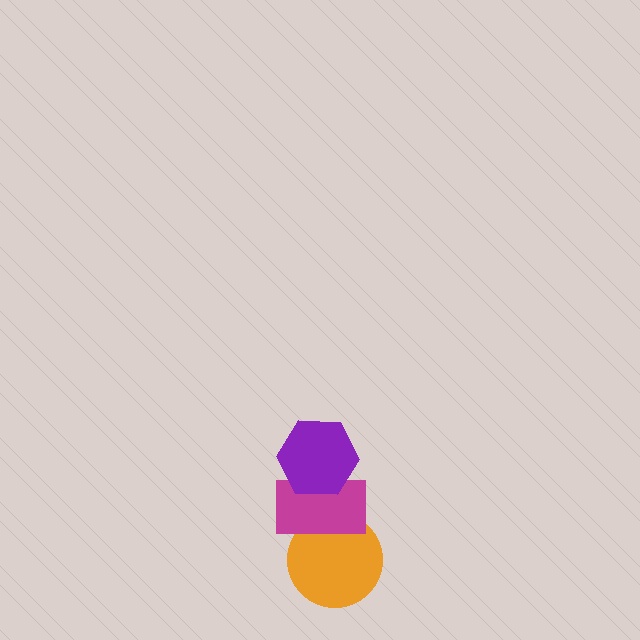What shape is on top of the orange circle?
The magenta rectangle is on top of the orange circle.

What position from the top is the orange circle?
The orange circle is 3rd from the top.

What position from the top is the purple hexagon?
The purple hexagon is 1st from the top.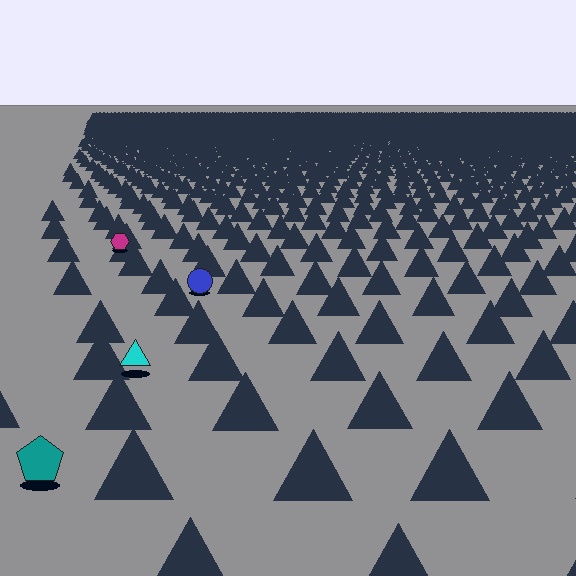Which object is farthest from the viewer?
The magenta hexagon is farthest from the viewer. It appears smaller and the ground texture around it is denser.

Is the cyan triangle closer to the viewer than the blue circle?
Yes. The cyan triangle is closer — you can tell from the texture gradient: the ground texture is coarser near it.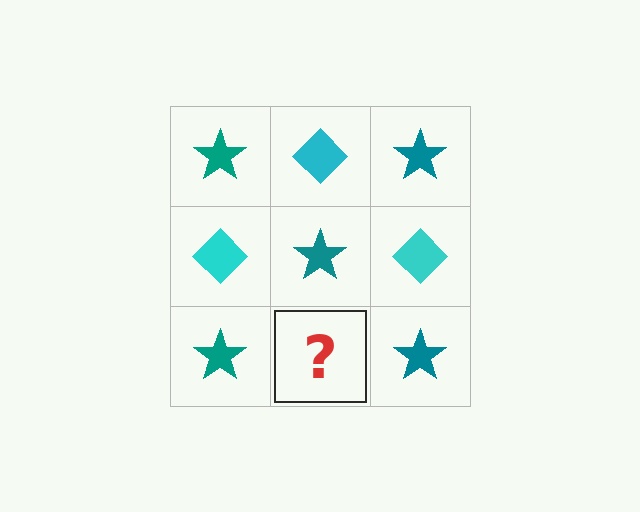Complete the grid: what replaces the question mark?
The question mark should be replaced with a cyan diamond.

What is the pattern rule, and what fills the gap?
The rule is that it alternates teal star and cyan diamond in a checkerboard pattern. The gap should be filled with a cyan diamond.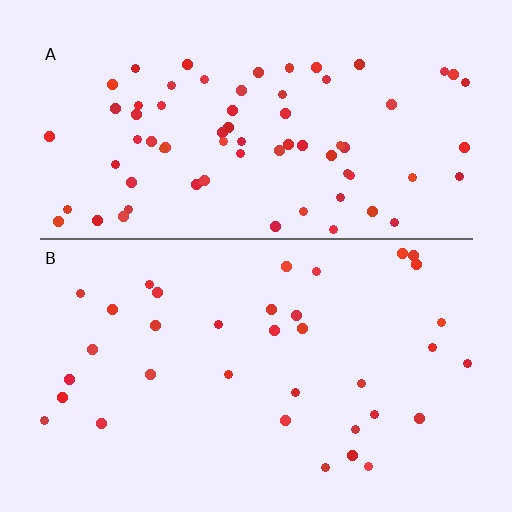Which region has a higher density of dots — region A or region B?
A (the top).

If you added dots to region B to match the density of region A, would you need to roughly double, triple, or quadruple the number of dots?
Approximately double.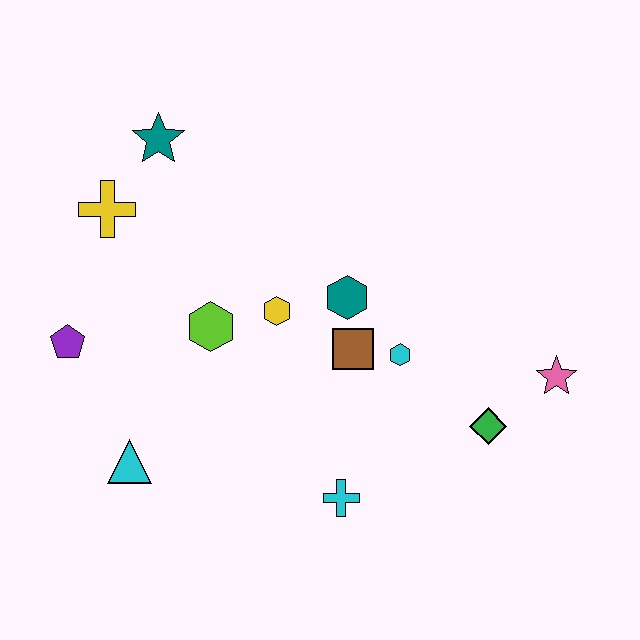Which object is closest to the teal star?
The yellow cross is closest to the teal star.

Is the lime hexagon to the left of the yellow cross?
No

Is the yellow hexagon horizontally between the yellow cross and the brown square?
Yes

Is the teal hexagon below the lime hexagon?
No